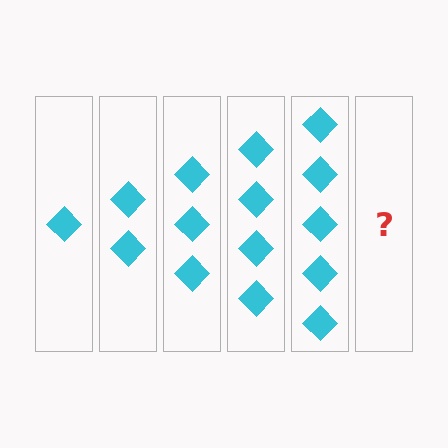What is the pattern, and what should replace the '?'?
The pattern is that each step adds one more diamond. The '?' should be 6 diamonds.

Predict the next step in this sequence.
The next step is 6 diamonds.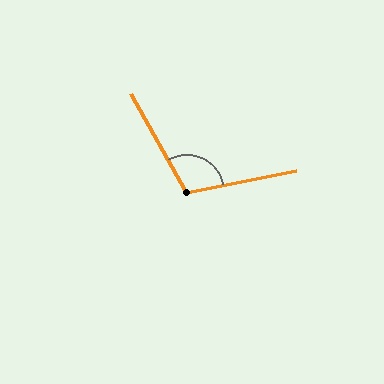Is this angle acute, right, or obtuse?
It is obtuse.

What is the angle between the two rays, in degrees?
Approximately 108 degrees.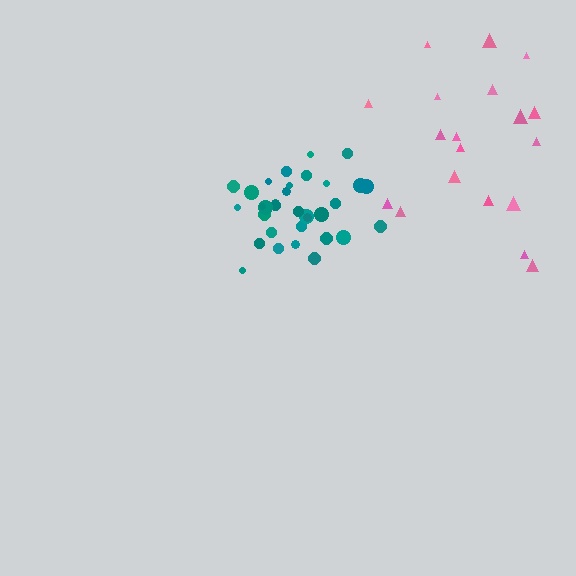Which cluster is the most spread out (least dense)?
Pink.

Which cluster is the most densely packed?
Teal.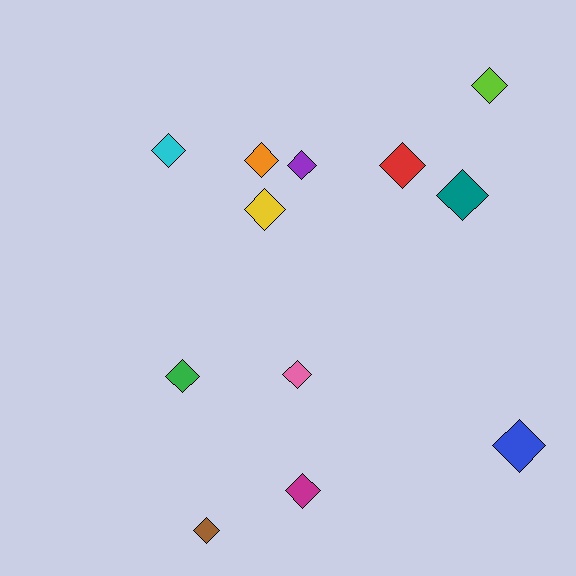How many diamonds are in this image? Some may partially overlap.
There are 12 diamonds.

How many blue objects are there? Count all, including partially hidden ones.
There is 1 blue object.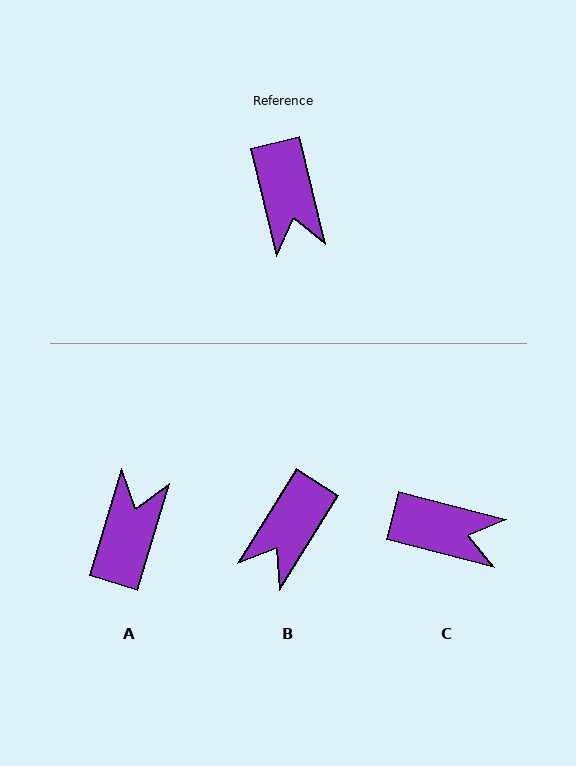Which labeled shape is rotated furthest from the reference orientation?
A, about 150 degrees away.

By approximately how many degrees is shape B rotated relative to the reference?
Approximately 46 degrees clockwise.